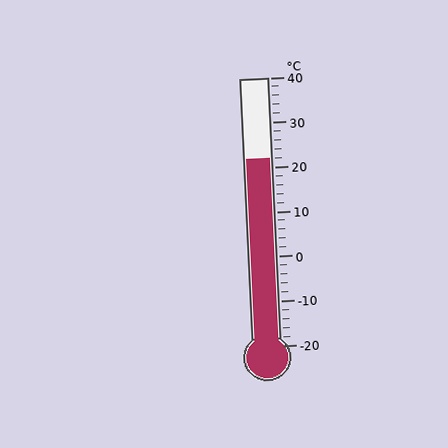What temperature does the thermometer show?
The thermometer shows approximately 22°C.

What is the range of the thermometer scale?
The thermometer scale ranges from -20°C to 40°C.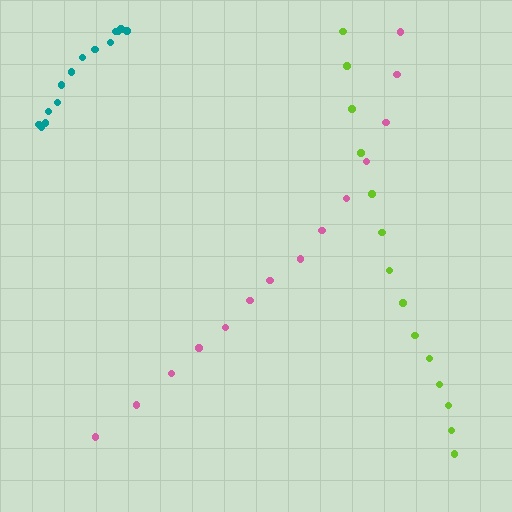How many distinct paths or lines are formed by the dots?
There are 3 distinct paths.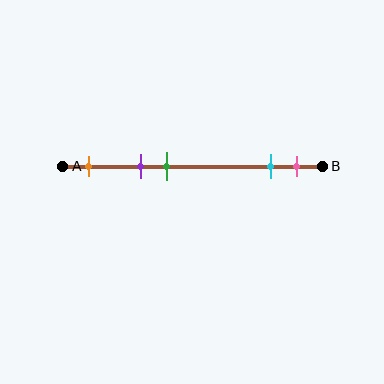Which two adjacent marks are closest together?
The cyan and pink marks are the closest adjacent pair.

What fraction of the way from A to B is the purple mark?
The purple mark is approximately 30% (0.3) of the way from A to B.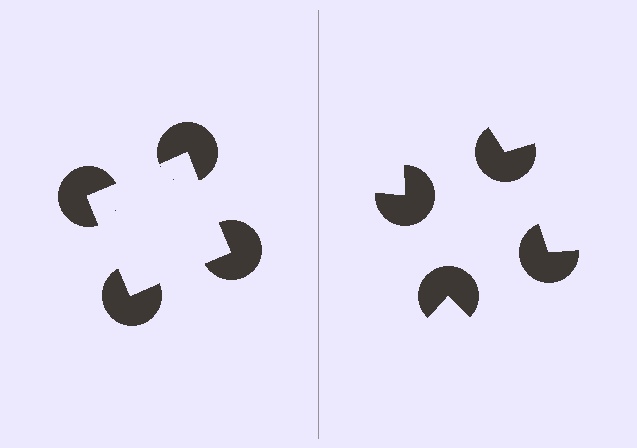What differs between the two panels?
The pac-man discs are positioned identically on both sides; only the wedge orientations differ. On the left they align to a square; on the right they are misaligned.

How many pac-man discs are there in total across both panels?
8 — 4 on each side.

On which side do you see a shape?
An illusory square appears on the left side. On the right side the wedge cuts are rotated, so no coherent shape forms.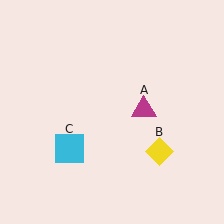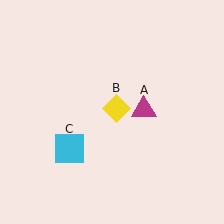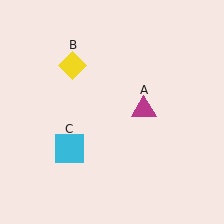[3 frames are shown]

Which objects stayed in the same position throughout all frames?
Magenta triangle (object A) and cyan square (object C) remained stationary.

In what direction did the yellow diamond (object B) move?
The yellow diamond (object B) moved up and to the left.